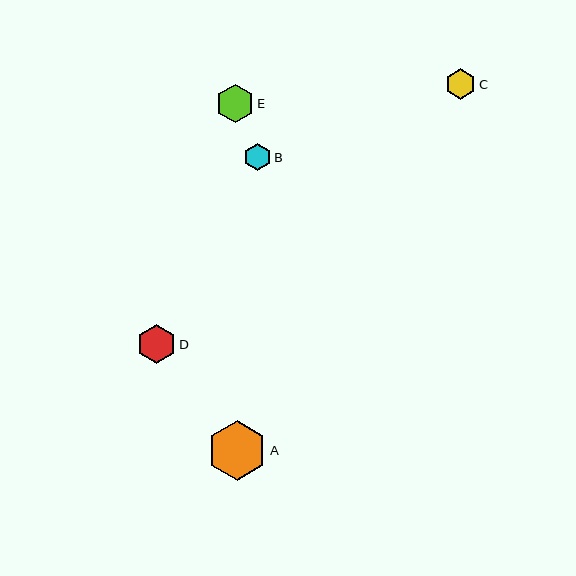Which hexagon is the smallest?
Hexagon B is the smallest with a size of approximately 28 pixels.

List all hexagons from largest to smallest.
From largest to smallest: A, D, E, C, B.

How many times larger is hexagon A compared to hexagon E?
Hexagon A is approximately 1.6 times the size of hexagon E.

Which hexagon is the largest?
Hexagon A is the largest with a size of approximately 60 pixels.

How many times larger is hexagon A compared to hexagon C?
Hexagon A is approximately 1.9 times the size of hexagon C.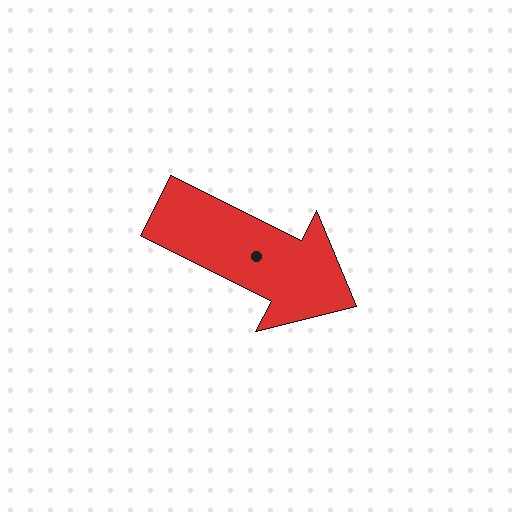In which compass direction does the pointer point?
Southeast.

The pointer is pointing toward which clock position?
Roughly 4 o'clock.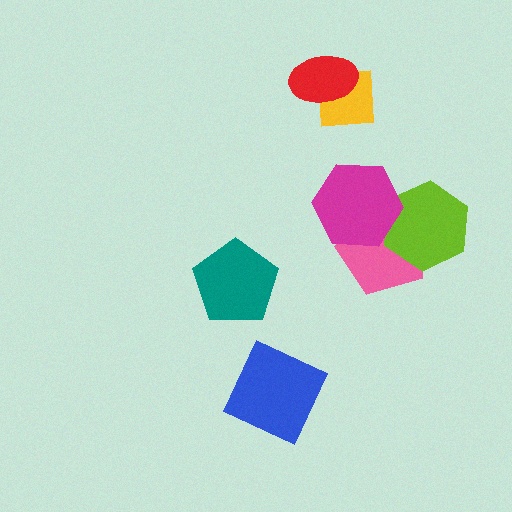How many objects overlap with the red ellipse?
1 object overlaps with the red ellipse.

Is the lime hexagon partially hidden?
Yes, it is partially covered by another shape.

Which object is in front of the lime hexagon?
The magenta hexagon is in front of the lime hexagon.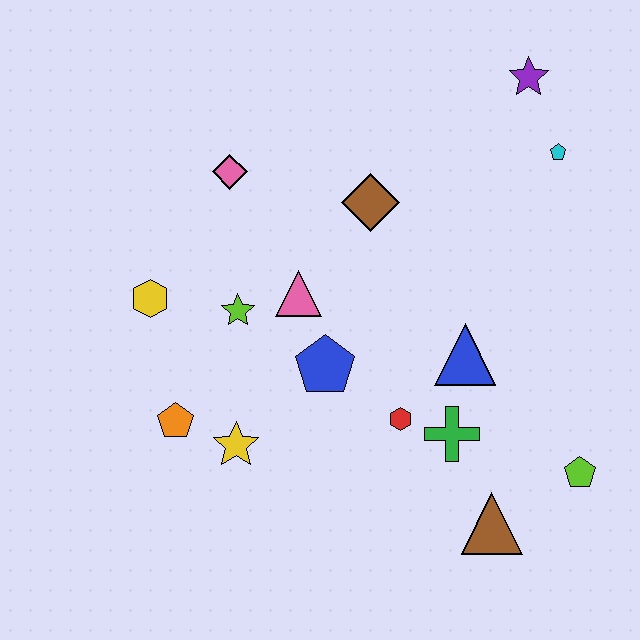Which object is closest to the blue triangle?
The green cross is closest to the blue triangle.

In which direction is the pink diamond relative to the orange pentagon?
The pink diamond is above the orange pentagon.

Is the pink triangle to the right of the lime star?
Yes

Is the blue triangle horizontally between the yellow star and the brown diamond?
No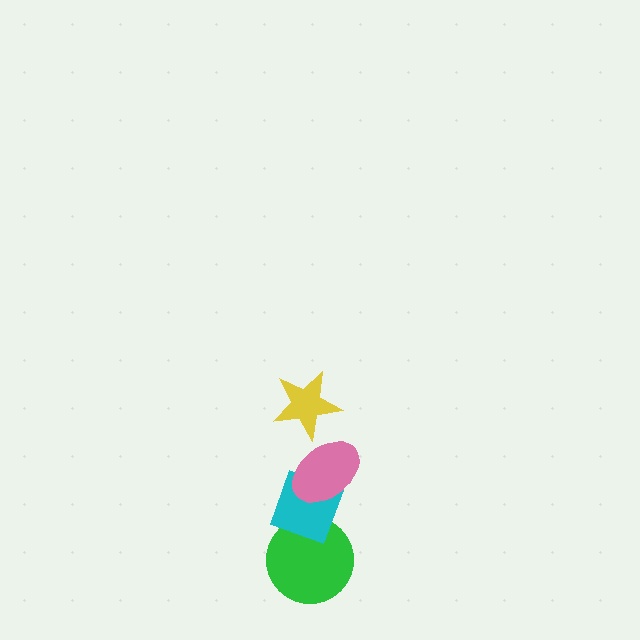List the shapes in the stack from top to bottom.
From top to bottom: the yellow star, the pink ellipse, the cyan diamond, the green circle.